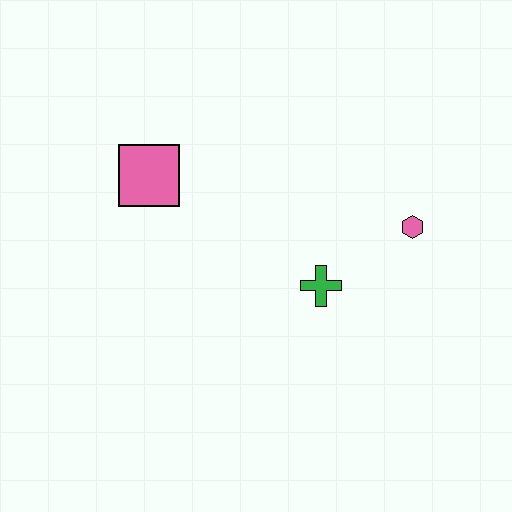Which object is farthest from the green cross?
The pink square is farthest from the green cross.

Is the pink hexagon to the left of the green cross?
No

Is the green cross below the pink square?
Yes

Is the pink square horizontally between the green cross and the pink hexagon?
No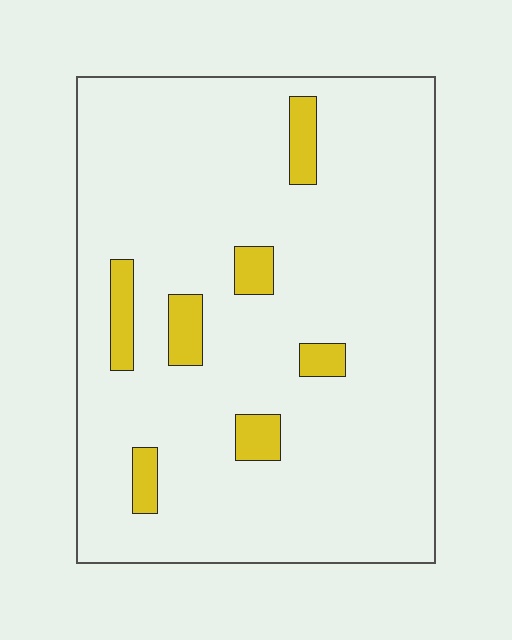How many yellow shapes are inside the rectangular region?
7.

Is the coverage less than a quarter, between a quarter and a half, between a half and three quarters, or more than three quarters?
Less than a quarter.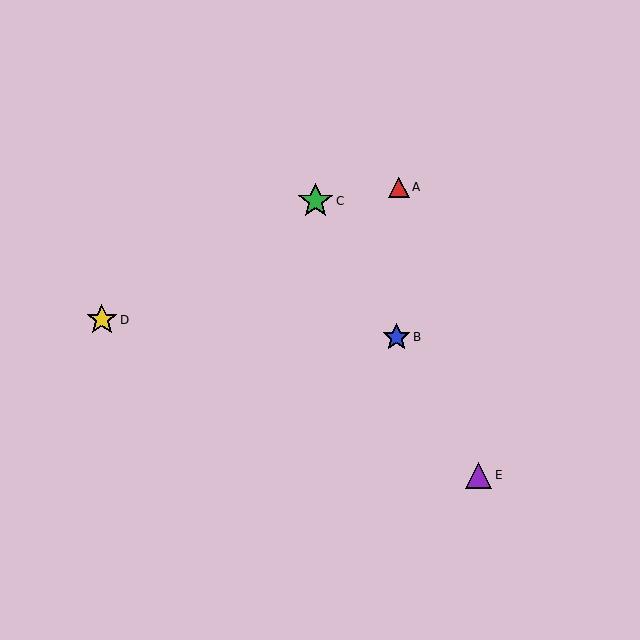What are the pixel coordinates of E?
Object E is at (478, 475).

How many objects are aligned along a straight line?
3 objects (B, C, E) are aligned along a straight line.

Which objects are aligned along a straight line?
Objects B, C, E are aligned along a straight line.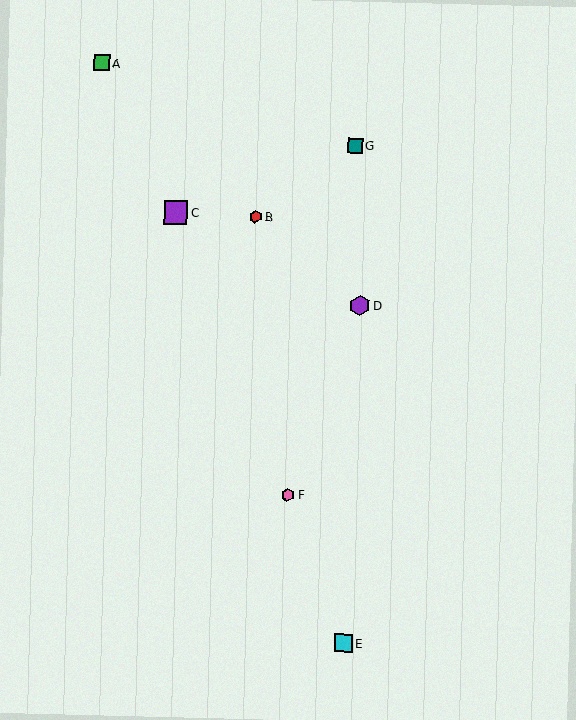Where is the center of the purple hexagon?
The center of the purple hexagon is at (360, 305).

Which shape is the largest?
The purple square (labeled C) is the largest.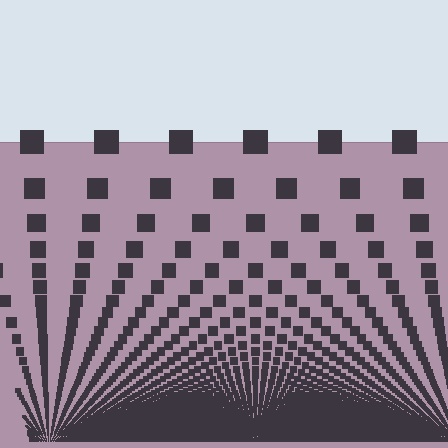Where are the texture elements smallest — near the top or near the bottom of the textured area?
Near the bottom.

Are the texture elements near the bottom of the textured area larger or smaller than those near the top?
Smaller. The gradient is inverted — elements near the bottom are smaller and denser.